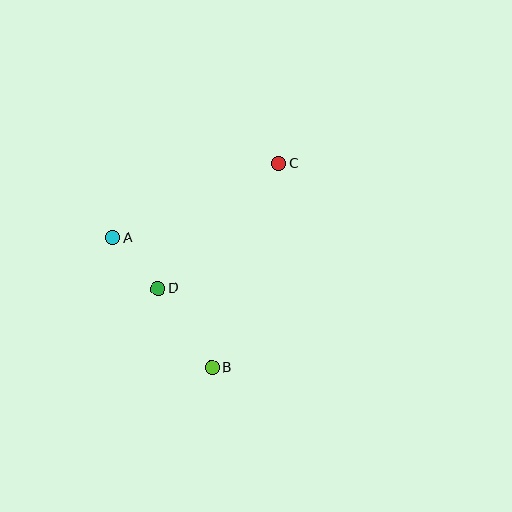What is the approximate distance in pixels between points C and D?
The distance between C and D is approximately 174 pixels.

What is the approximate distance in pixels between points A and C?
The distance between A and C is approximately 181 pixels.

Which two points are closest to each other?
Points A and D are closest to each other.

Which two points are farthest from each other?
Points B and C are farthest from each other.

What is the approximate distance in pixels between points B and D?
The distance between B and D is approximately 96 pixels.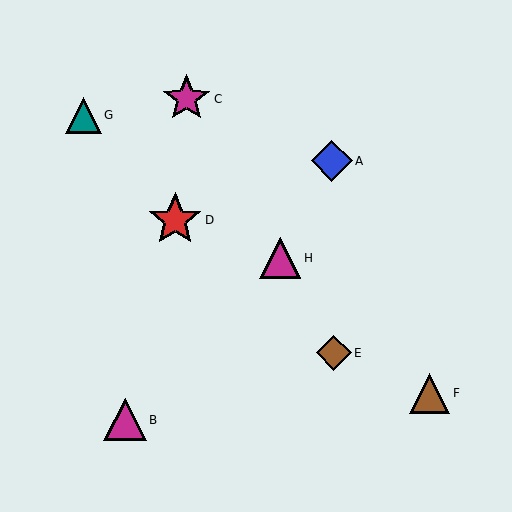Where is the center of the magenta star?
The center of the magenta star is at (187, 99).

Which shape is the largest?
The red star (labeled D) is the largest.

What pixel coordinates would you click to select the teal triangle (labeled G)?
Click at (84, 115) to select the teal triangle G.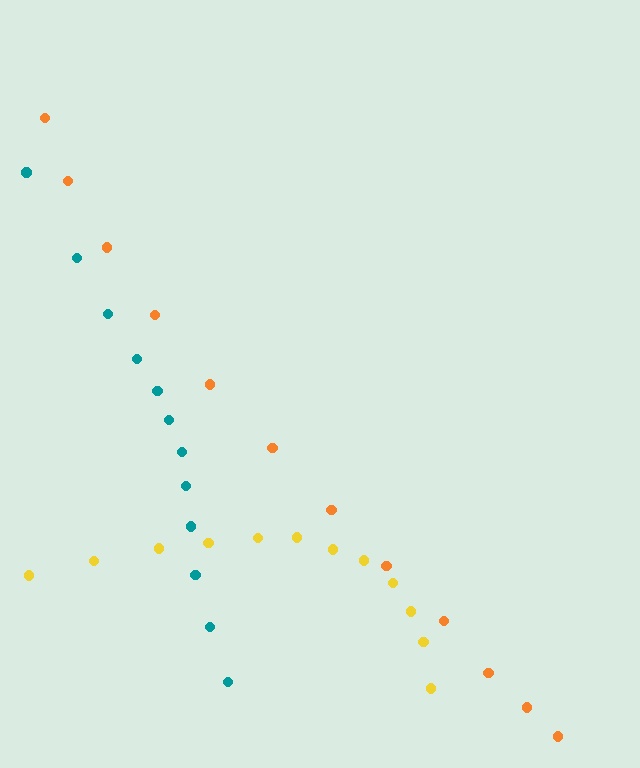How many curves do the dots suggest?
There are 3 distinct paths.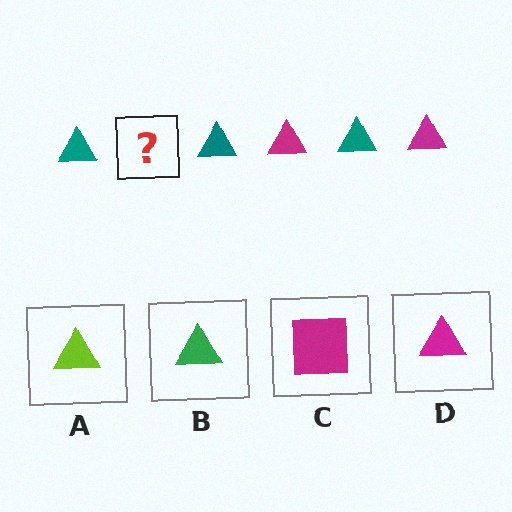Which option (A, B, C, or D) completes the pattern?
D.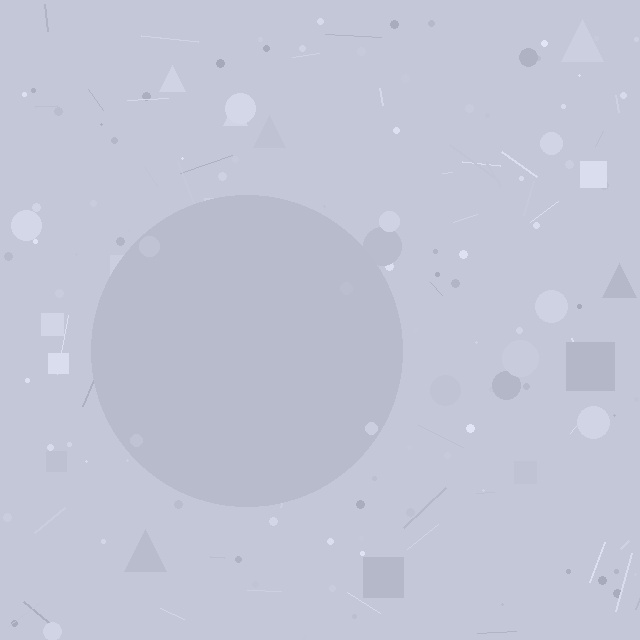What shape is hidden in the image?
A circle is hidden in the image.